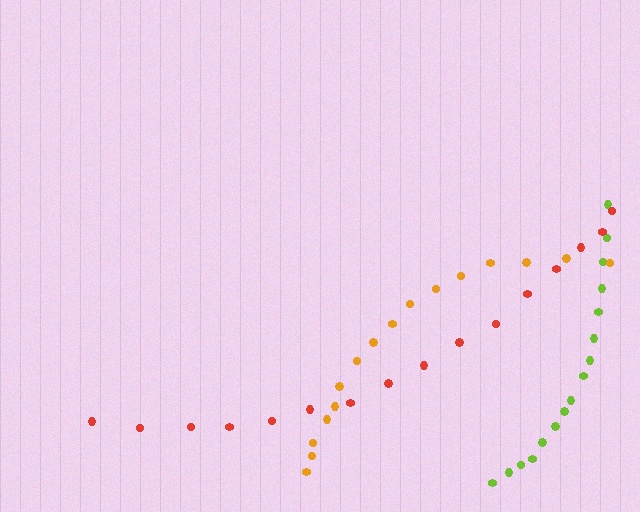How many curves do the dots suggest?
There are 3 distinct paths.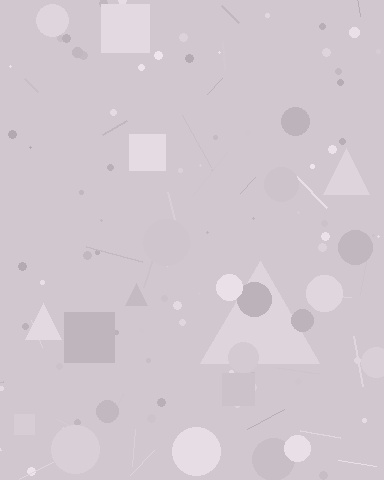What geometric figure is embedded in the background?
A triangle is embedded in the background.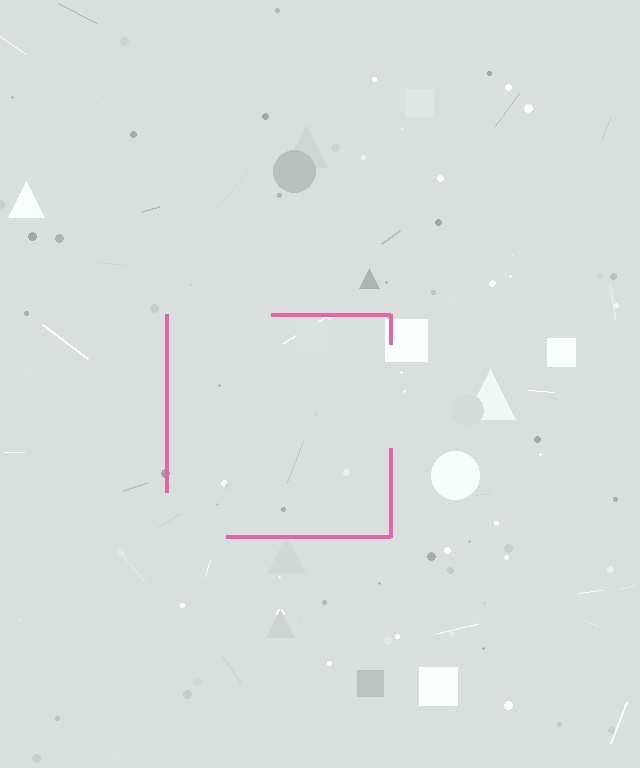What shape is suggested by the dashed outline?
The dashed outline suggests a square.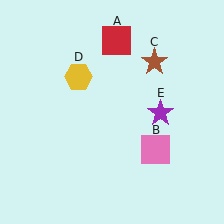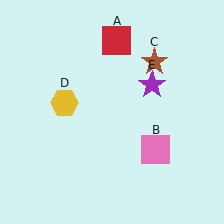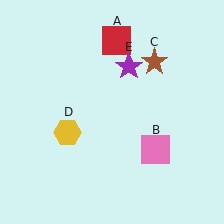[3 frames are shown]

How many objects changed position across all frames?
2 objects changed position: yellow hexagon (object D), purple star (object E).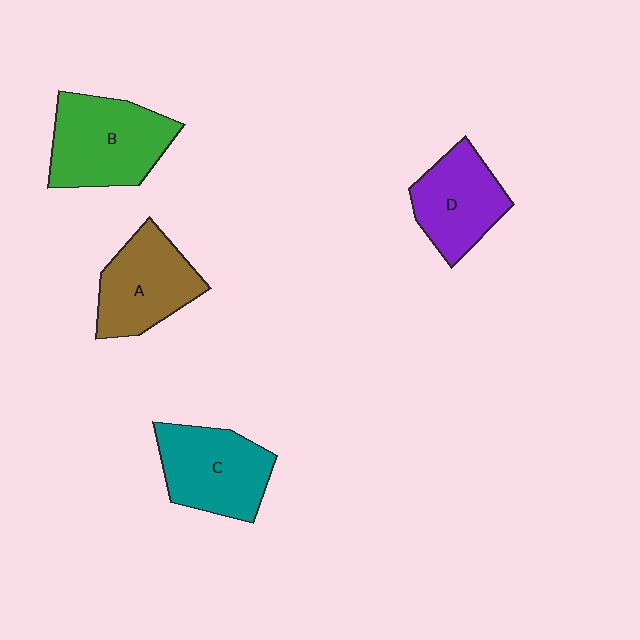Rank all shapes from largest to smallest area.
From largest to smallest: B (green), C (teal), A (brown), D (purple).